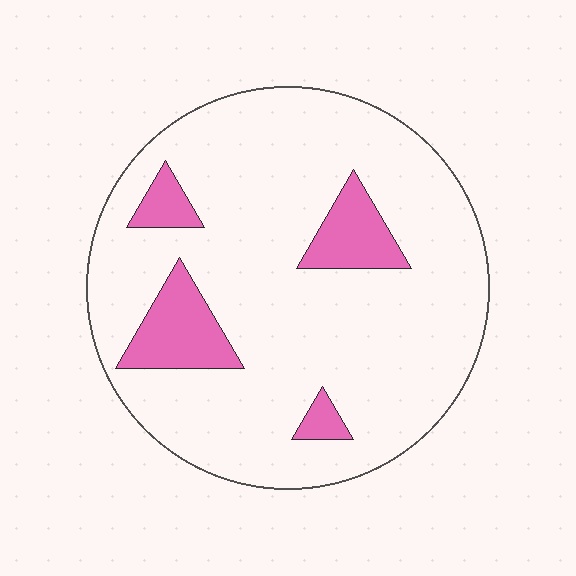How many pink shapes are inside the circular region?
4.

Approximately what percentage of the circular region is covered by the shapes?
Approximately 15%.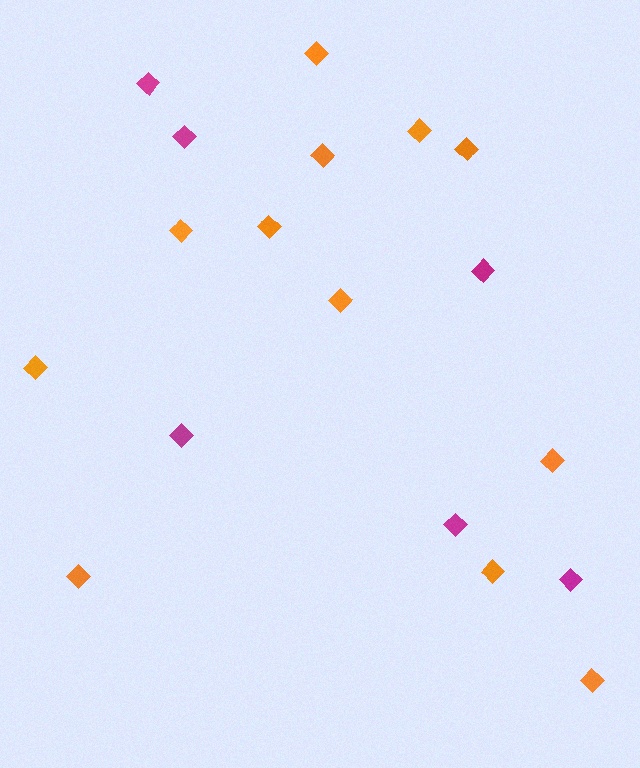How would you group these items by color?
There are 2 groups: one group of magenta diamonds (6) and one group of orange diamonds (12).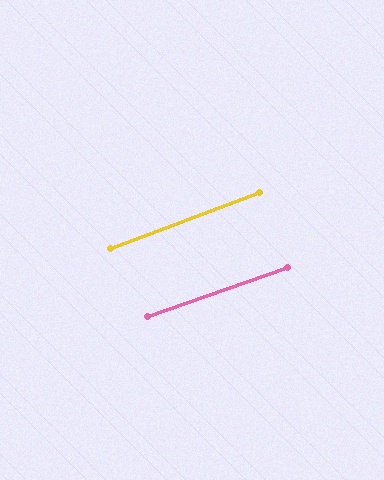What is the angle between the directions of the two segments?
Approximately 1 degree.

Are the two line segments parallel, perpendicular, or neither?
Parallel — their directions differ by only 1.4°.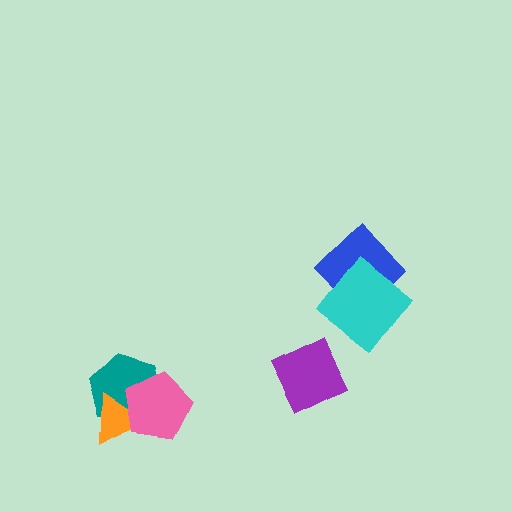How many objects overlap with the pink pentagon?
2 objects overlap with the pink pentagon.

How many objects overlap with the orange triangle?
2 objects overlap with the orange triangle.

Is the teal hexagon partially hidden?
Yes, it is partially covered by another shape.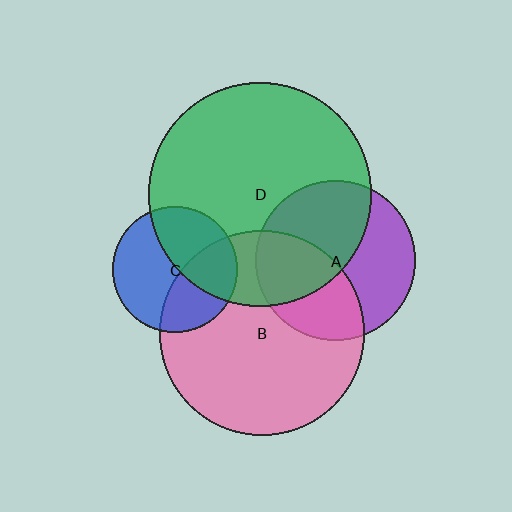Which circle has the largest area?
Circle D (green).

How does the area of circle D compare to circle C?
Approximately 3.2 times.